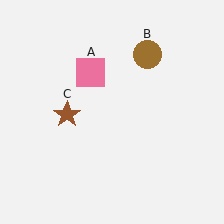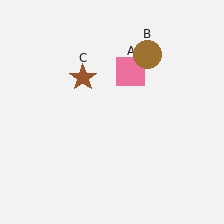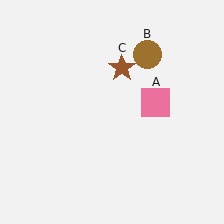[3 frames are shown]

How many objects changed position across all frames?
2 objects changed position: pink square (object A), brown star (object C).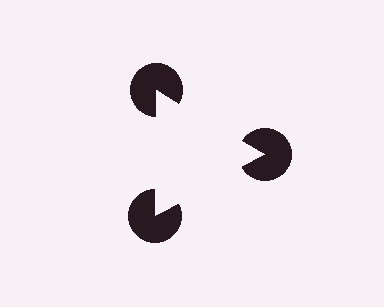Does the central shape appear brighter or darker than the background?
It typically appears slightly brighter than the background, even though no actual brightness change is drawn.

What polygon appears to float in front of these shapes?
An illusory triangle — its edges are inferred from the aligned wedge cuts in the pac-man discs, not physically drawn.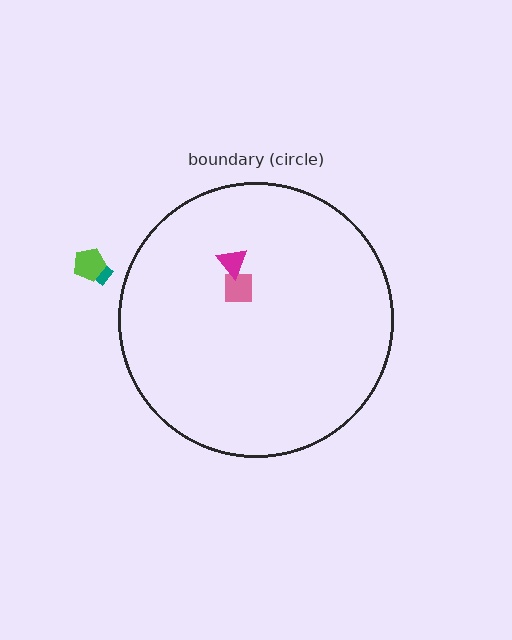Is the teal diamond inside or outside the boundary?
Outside.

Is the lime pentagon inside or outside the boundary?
Outside.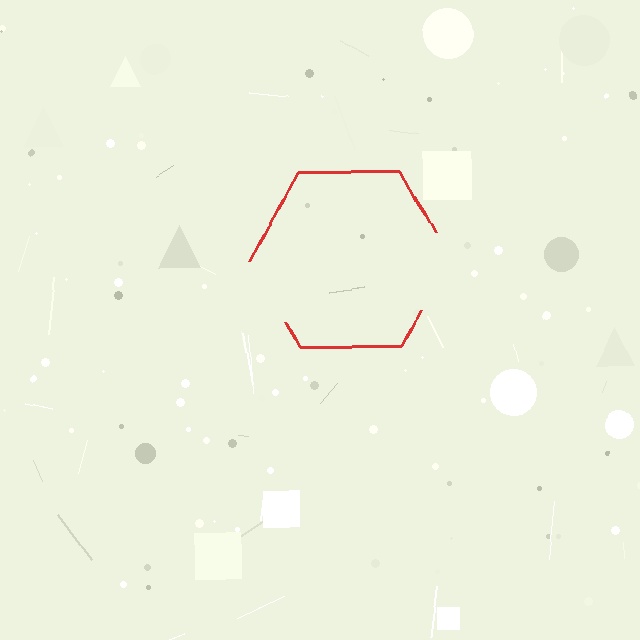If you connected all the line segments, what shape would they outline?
They would outline a hexagon.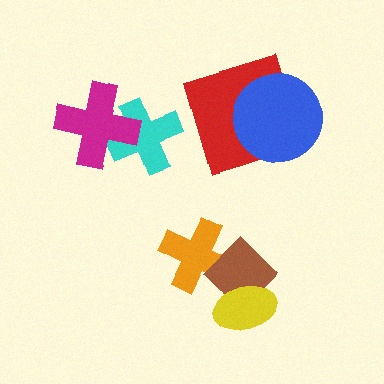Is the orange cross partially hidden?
Yes, it is partially covered by another shape.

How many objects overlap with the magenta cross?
1 object overlaps with the magenta cross.